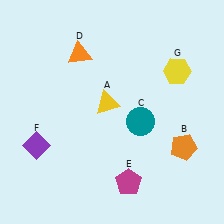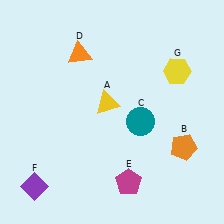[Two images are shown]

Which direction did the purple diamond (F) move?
The purple diamond (F) moved down.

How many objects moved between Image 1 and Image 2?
1 object moved between the two images.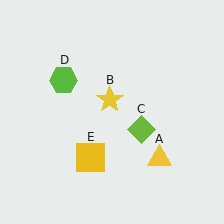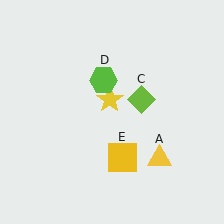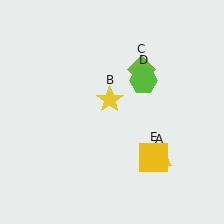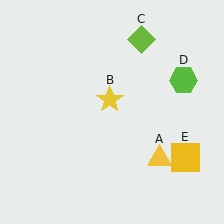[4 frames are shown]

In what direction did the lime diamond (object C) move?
The lime diamond (object C) moved up.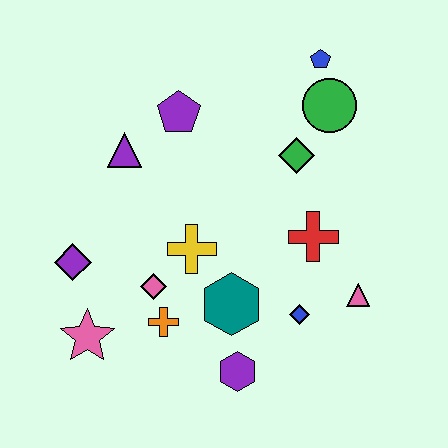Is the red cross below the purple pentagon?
Yes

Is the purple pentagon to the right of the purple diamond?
Yes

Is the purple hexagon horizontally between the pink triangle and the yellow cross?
Yes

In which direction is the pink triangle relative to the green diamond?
The pink triangle is below the green diamond.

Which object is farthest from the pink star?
The blue pentagon is farthest from the pink star.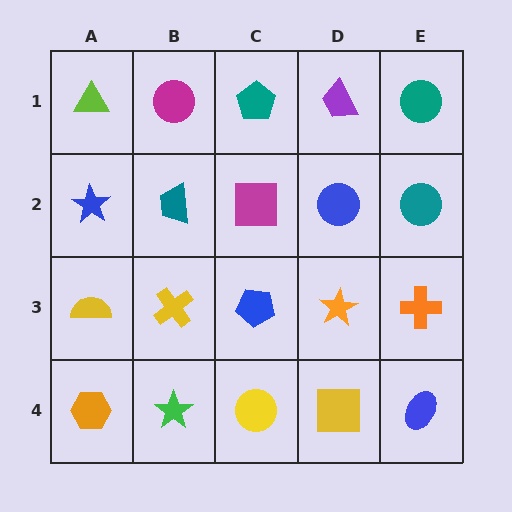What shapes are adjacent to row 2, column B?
A magenta circle (row 1, column B), a yellow cross (row 3, column B), a blue star (row 2, column A), a magenta square (row 2, column C).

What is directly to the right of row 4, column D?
A blue ellipse.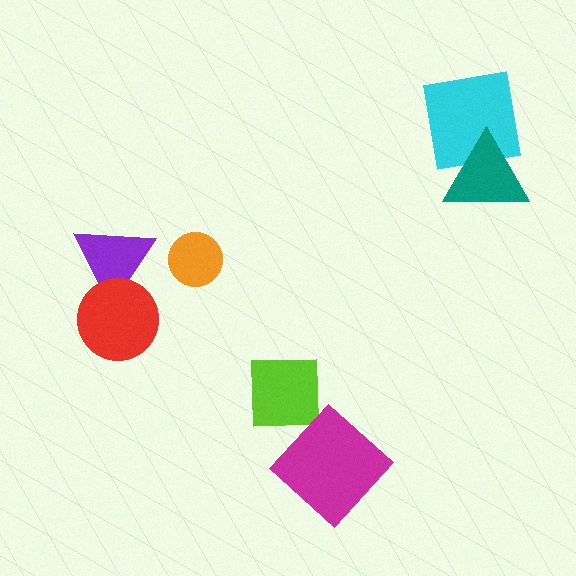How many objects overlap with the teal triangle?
1 object overlaps with the teal triangle.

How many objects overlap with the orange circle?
0 objects overlap with the orange circle.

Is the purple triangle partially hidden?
Yes, it is partially covered by another shape.